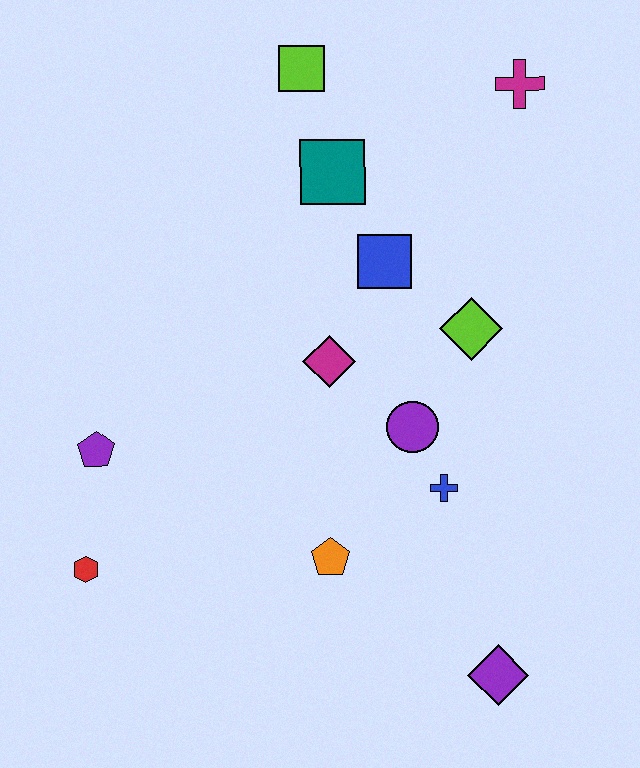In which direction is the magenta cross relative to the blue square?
The magenta cross is above the blue square.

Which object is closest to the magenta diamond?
The purple circle is closest to the magenta diamond.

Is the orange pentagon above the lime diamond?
No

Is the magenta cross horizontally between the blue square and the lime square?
No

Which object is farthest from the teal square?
The purple diamond is farthest from the teal square.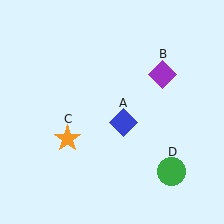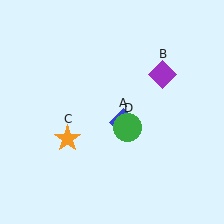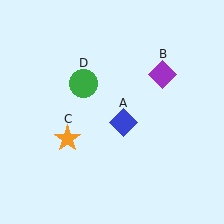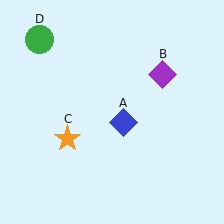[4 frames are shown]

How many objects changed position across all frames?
1 object changed position: green circle (object D).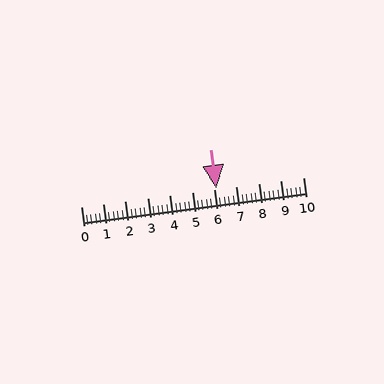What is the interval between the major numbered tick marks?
The major tick marks are spaced 1 units apart.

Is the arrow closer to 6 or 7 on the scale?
The arrow is closer to 6.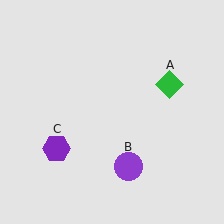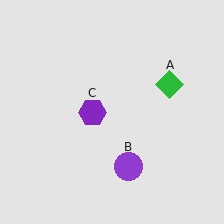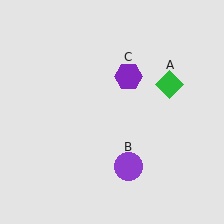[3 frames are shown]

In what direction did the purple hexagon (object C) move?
The purple hexagon (object C) moved up and to the right.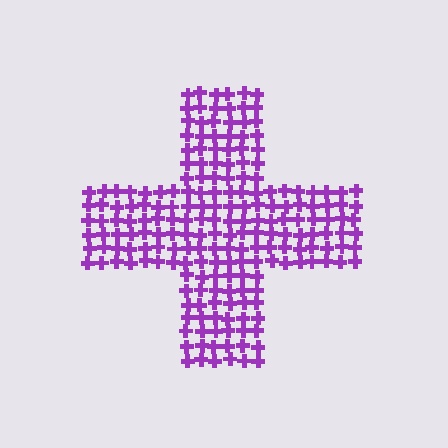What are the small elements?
The small elements are crosses.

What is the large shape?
The large shape is a cross.